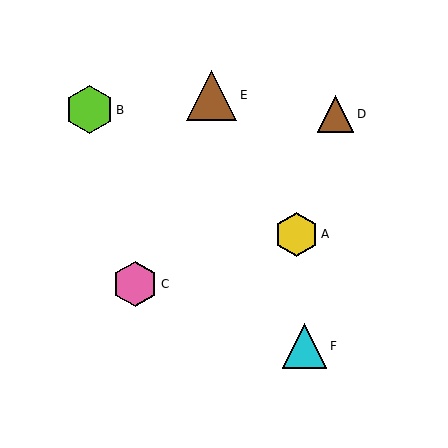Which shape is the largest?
The brown triangle (labeled E) is the largest.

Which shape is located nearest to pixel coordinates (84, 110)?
The lime hexagon (labeled B) at (89, 110) is nearest to that location.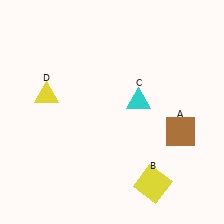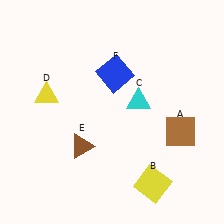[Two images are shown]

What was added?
A brown triangle (E), a blue square (F) were added in Image 2.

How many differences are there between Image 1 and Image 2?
There are 2 differences between the two images.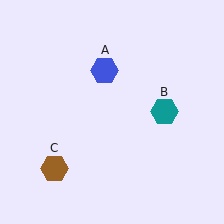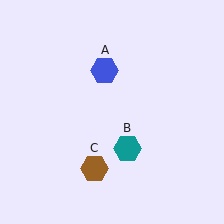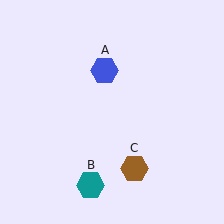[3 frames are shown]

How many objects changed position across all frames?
2 objects changed position: teal hexagon (object B), brown hexagon (object C).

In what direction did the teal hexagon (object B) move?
The teal hexagon (object B) moved down and to the left.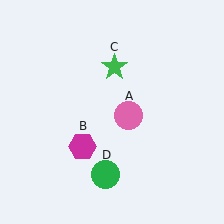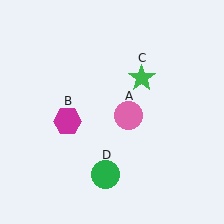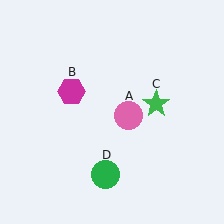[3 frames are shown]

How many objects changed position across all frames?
2 objects changed position: magenta hexagon (object B), green star (object C).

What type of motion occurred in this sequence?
The magenta hexagon (object B), green star (object C) rotated clockwise around the center of the scene.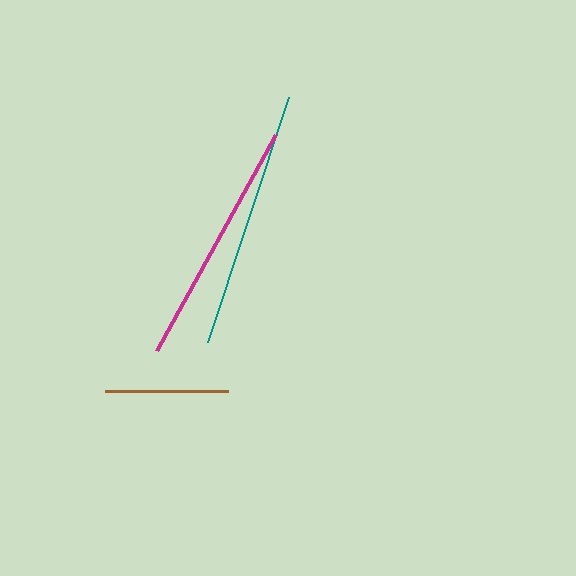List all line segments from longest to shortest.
From longest to shortest: teal, magenta, brown.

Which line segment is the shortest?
The brown line is the shortest at approximately 123 pixels.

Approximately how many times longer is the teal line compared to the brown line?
The teal line is approximately 2.1 times the length of the brown line.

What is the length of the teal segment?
The teal segment is approximately 258 pixels long.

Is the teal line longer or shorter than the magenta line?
The teal line is longer than the magenta line.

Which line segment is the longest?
The teal line is the longest at approximately 258 pixels.